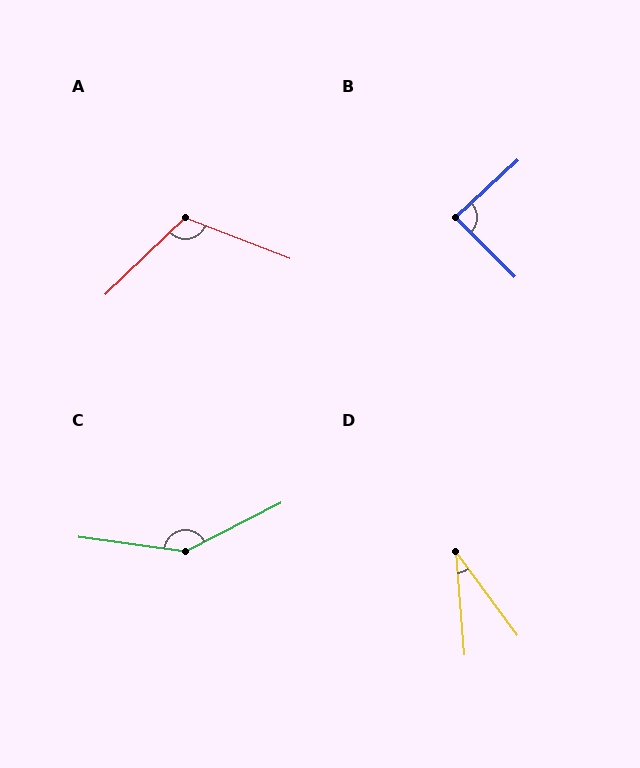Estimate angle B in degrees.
Approximately 88 degrees.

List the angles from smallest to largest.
D (31°), B (88°), A (114°), C (145°).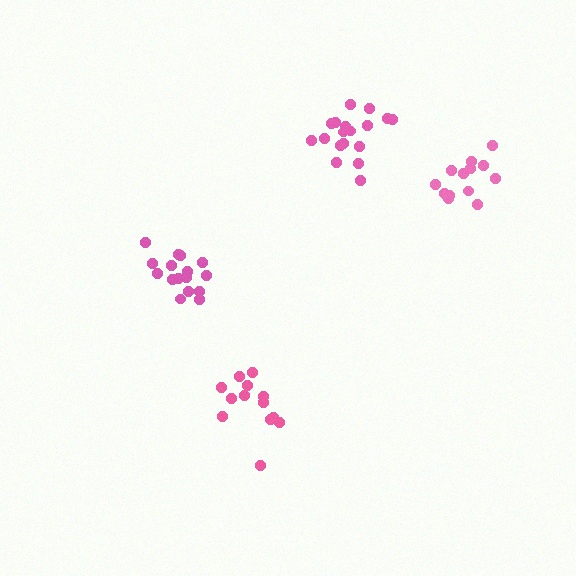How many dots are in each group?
Group 1: 18 dots, Group 2: 13 dots, Group 3: 16 dots, Group 4: 13 dots (60 total).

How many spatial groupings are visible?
There are 4 spatial groupings.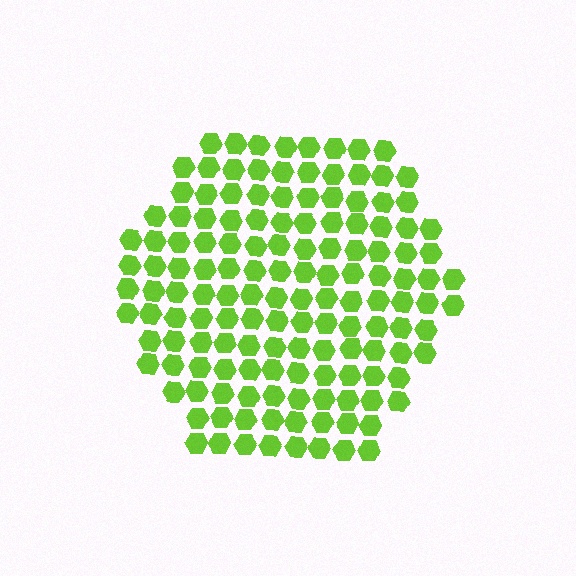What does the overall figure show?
The overall figure shows a hexagon.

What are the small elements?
The small elements are hexagons.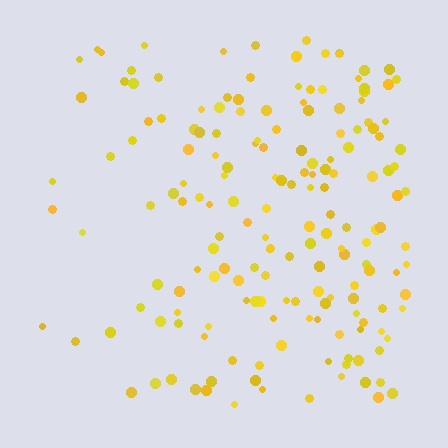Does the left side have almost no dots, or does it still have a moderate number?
Still a moderate number, just noticeably fewer than the right.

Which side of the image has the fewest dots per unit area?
The left.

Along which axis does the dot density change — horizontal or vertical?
Horizontal.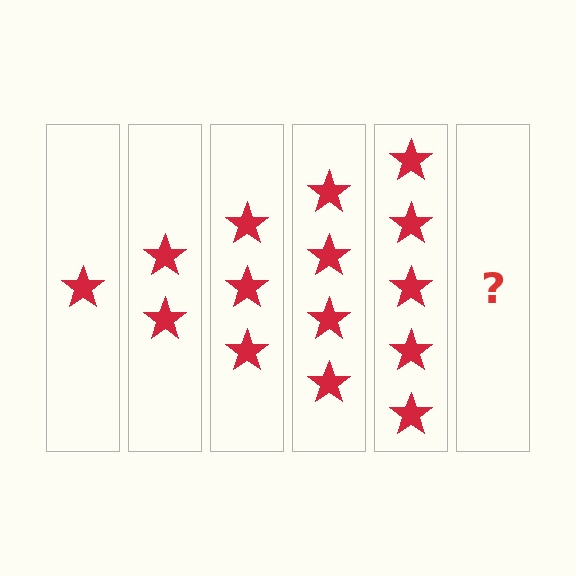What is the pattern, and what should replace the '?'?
The pattern is that each step adds one more star. The '?' should be 6 stars.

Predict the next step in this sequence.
The next step is 6 stars.